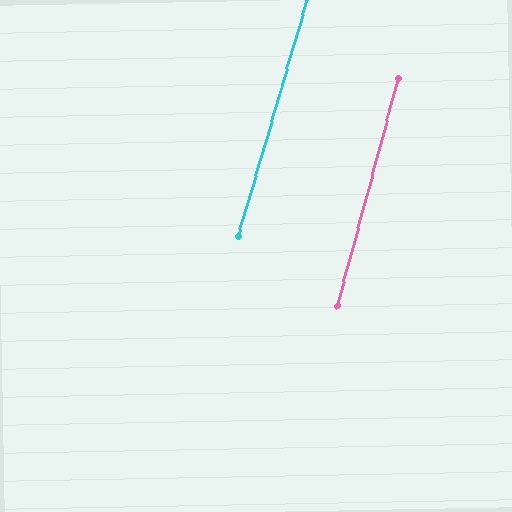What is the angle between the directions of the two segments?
Approximately 1 degree.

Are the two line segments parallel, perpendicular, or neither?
Parallel — their directions differ by only 1.1°.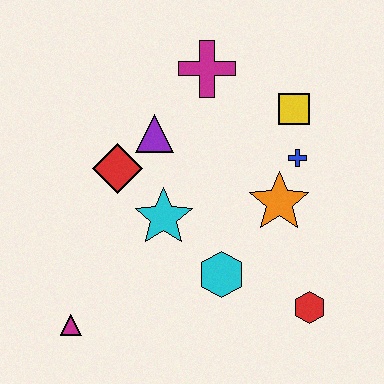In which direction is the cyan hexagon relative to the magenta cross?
The cyan hexagon is below the magenta cross.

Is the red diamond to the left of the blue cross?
Yes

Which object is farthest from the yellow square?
The magenta triangle is farthest from the yellow square.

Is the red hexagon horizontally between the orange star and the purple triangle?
No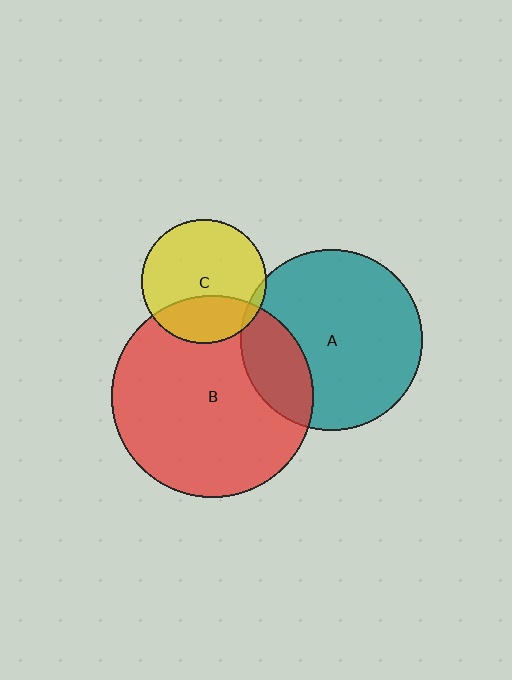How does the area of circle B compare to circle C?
Approximately 2.6 times.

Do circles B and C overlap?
Yes.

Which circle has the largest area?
Circle B (red).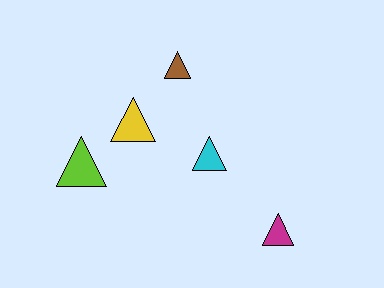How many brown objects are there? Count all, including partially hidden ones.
There is 1 brown object.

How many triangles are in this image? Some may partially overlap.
There are 5 triangles.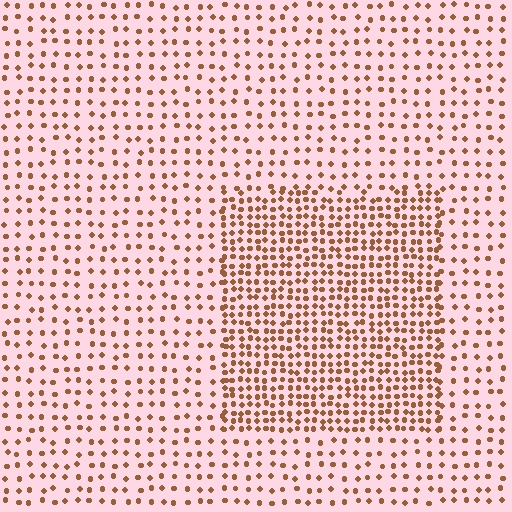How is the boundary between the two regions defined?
The boundary is defined by a change in element density (approximately 2.2x ratio). All elements are the same color, size, and shape.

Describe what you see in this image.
The image contains small brown elements arranged at two different densities. A rectangle-shaped region is visible where the elements are more densely packed than the surrounding area.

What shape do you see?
I see a rectangle.